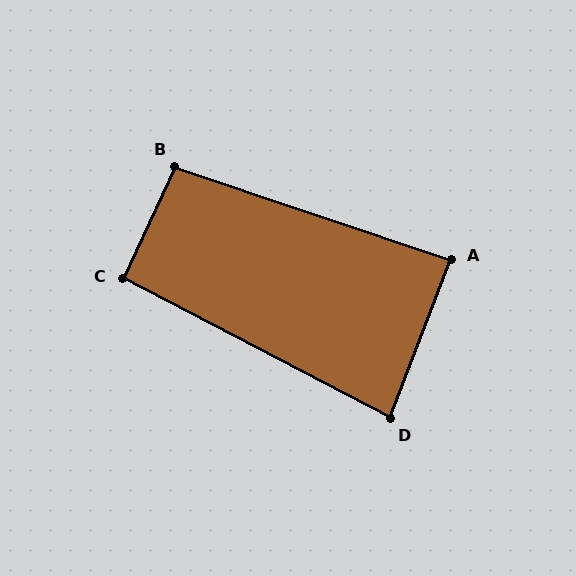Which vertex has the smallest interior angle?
D, at approximately 83 degrees.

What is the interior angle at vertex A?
Approximately 88 degrees (approximately right).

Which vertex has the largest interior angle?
B, at approximately 97 degrees.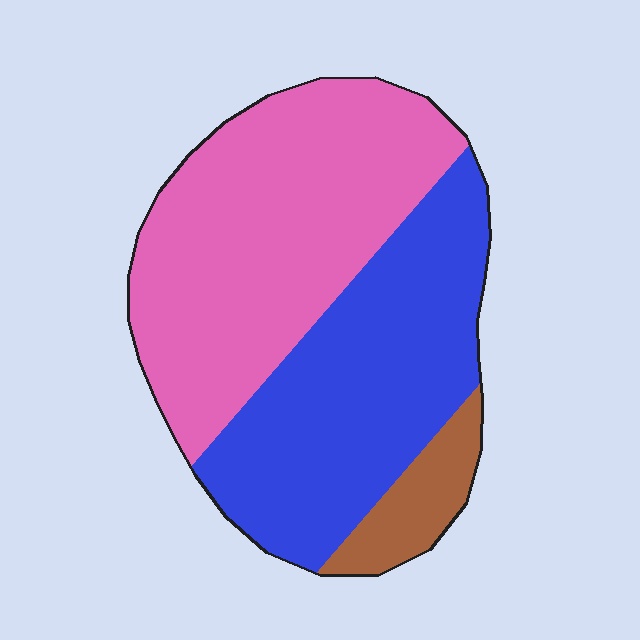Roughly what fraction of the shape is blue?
Blue takes up about two fifths (2/5) of the shape.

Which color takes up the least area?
Brown, at roughly 10%.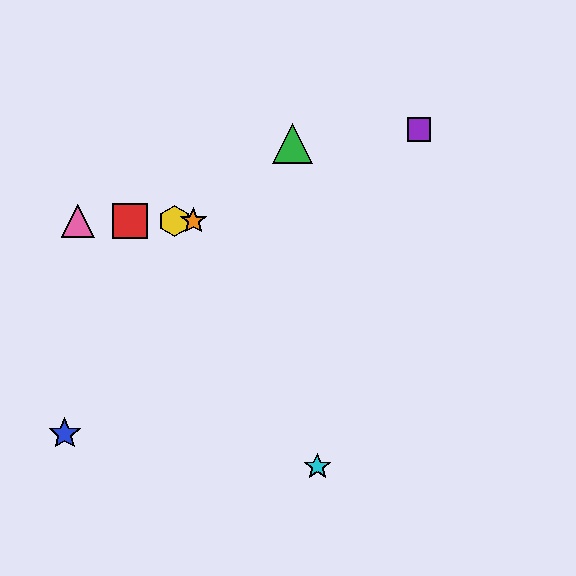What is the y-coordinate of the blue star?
The blue star is at y≈434.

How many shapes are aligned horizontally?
4 shapes (the red square, the yellow hexagon, the orange star, the pink triangle) are aligned horizontally.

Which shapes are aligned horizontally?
The red square, the yellow hexagon, the orange star, the pink triangle are aligned horizontally.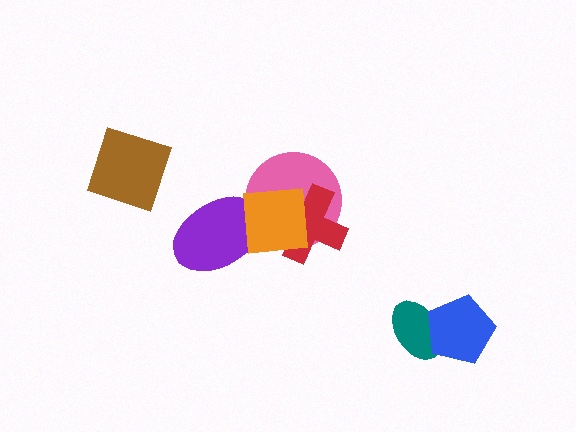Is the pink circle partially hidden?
Yes, it is partially covered by another shape.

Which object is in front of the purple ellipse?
The orange square is in front of the purple ellipse.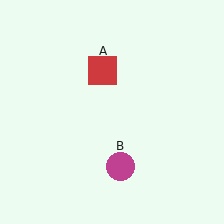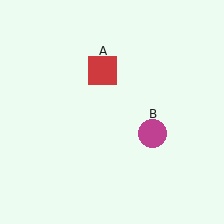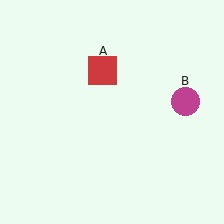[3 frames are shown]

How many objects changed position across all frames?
1 object changed position: magenta circle (object B).